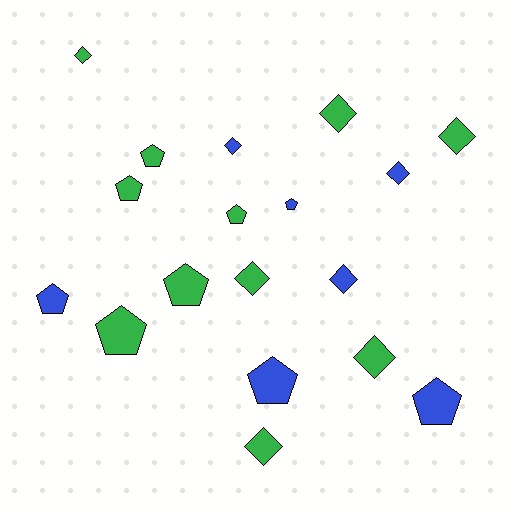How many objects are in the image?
There are 18 objects.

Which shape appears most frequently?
Pentagon, with 9 objects.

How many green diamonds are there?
There are 6 green diamonds.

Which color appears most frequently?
Green, with 11 objects.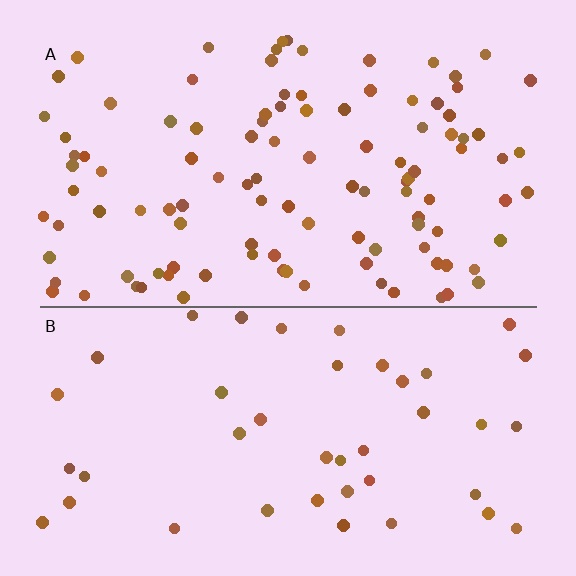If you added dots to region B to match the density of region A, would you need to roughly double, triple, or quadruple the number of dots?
Approximately triple.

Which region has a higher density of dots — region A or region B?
A (the top).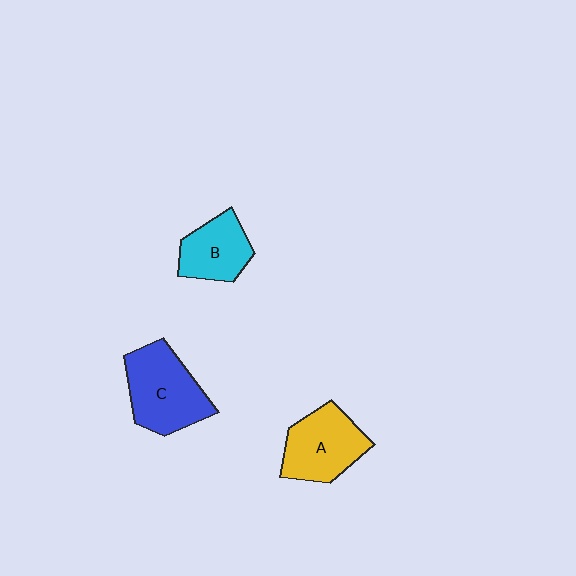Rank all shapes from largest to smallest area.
From largest to smallest: C (blue), A (yellow), B (cyan).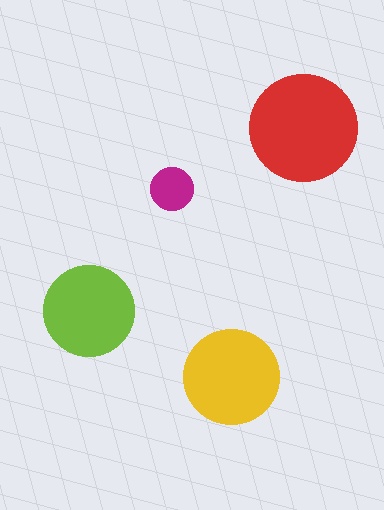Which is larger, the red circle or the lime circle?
The red one.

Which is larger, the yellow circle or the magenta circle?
The yellow one.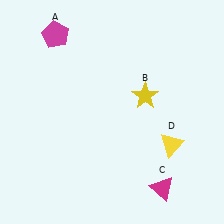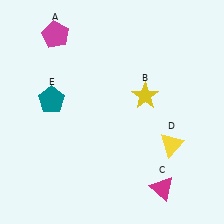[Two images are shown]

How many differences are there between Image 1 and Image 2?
There is 1 difference between the two images.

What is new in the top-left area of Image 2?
A teal pentagon (E) was added in the top-left area of Image 2.